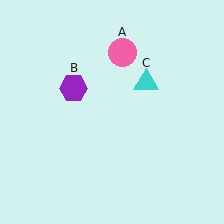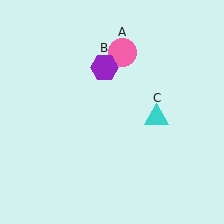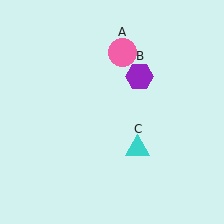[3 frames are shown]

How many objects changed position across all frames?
2 objects changed position: purple hexagon (object B), cyan triangle (object C).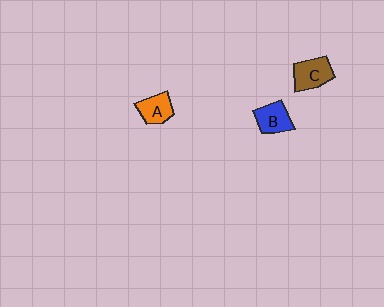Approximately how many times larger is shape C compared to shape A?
Approximately 1.2 times.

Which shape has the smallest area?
Shape A (orange).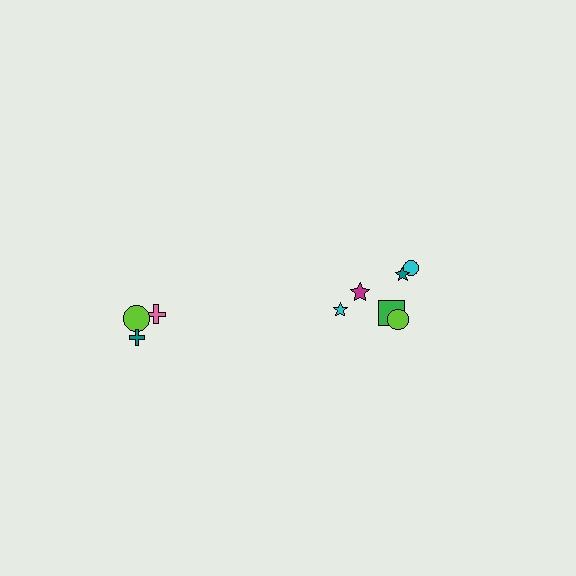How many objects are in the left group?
There are 3 objects.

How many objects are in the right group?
There are 6 objects.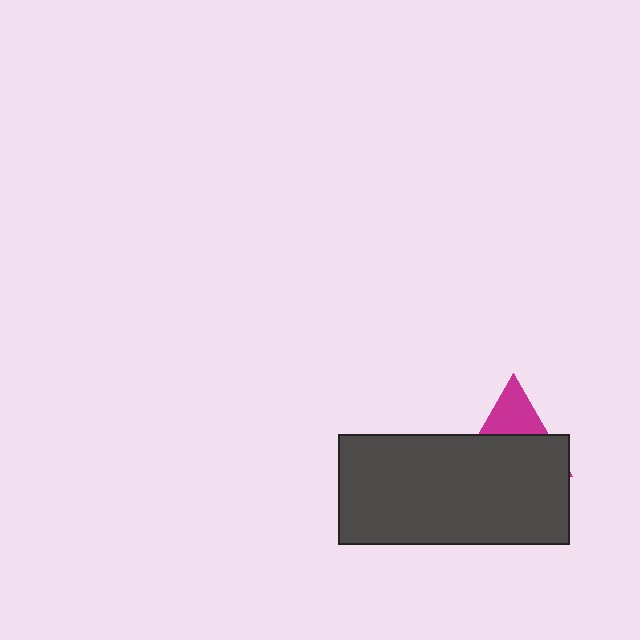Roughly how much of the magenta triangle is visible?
A small part of it is visible (roughly 34%).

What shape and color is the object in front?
The object in front is a dark gray rectangle.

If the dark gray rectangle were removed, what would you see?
You would see the complete magenta triangle.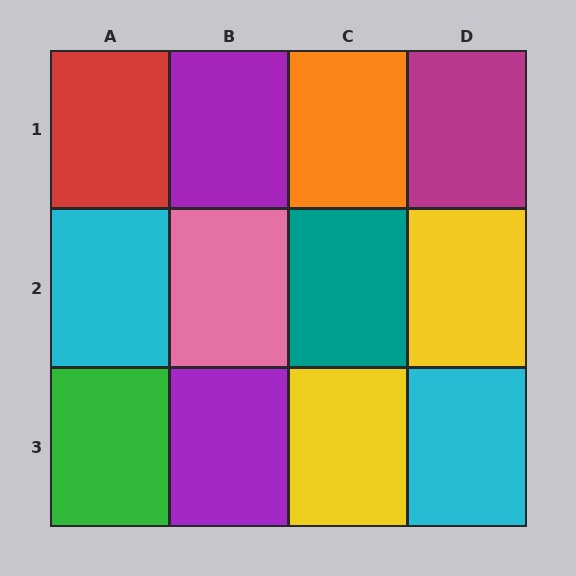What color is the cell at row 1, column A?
Red.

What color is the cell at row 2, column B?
Pink.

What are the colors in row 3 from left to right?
Green, purple, yellow, cyan.